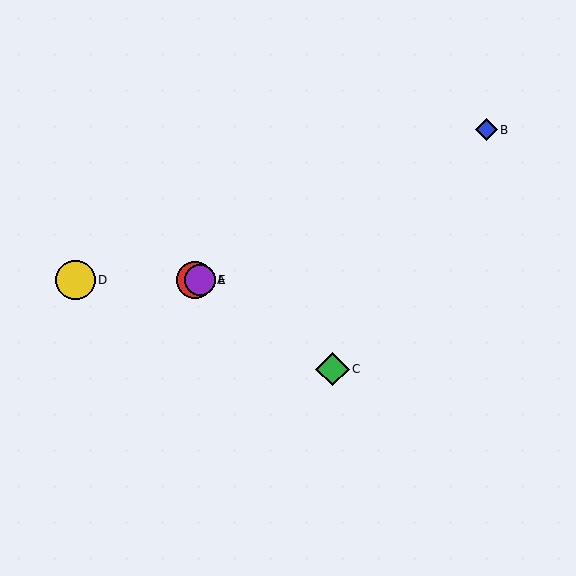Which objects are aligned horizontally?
Objects A, D, E are aligned horizontally.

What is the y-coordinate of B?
Object B is at y≈130.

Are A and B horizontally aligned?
No, A is at y≈280 and B is at y≈130.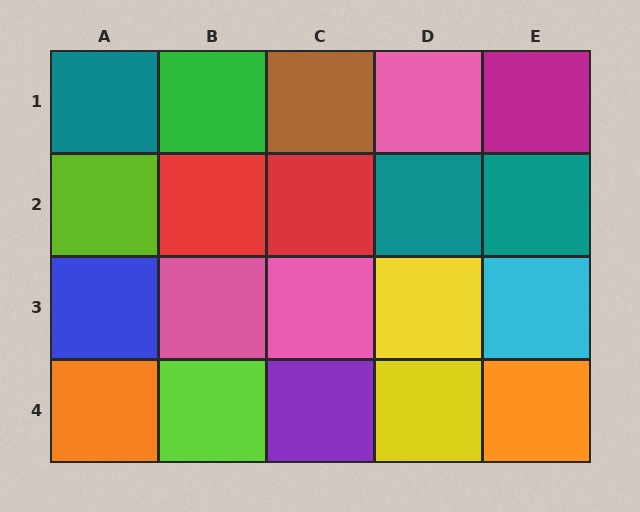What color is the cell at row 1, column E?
Magenta.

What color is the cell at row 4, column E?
Orange.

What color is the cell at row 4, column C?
Purple.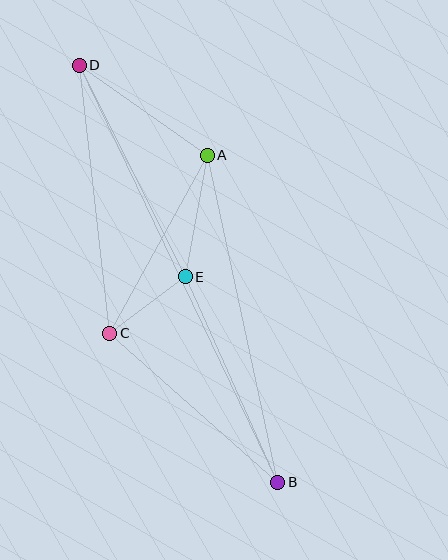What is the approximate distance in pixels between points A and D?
The distance between A and D is approximately 156 pixels.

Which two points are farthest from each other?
Points B and D are farthest from each other.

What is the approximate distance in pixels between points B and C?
The distance between B and C is approximately 225 pixels.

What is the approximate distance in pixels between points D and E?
The distance between D and E is approximately 237 pixels.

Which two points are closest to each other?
Points C and E are closest to each other.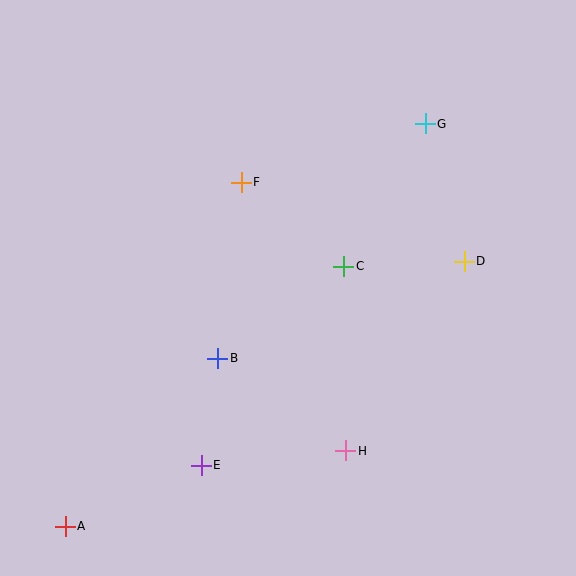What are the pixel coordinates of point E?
Point E is at (201, 465).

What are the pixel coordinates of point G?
Point G is at (425, 124).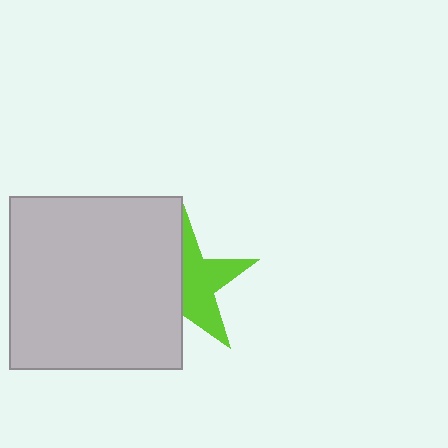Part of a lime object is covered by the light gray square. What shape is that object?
It is a star.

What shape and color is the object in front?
The object in front is a light gray square.